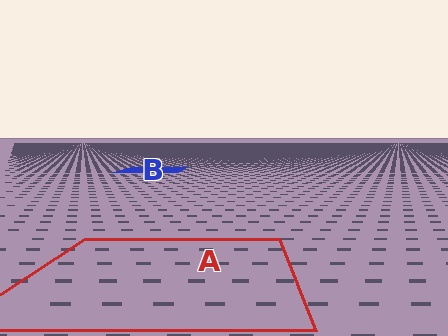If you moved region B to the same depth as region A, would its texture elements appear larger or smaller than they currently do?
They would appear larger. At a closer depth, the same texture elements are projected at a bigger on-screen size.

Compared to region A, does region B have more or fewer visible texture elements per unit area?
Region B has more texture elements per unit area — they are packed more densely because it is farther away.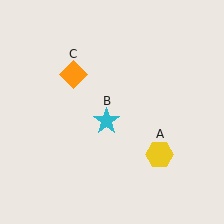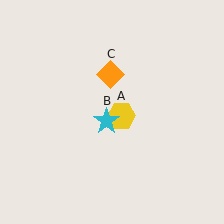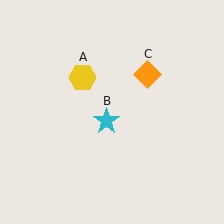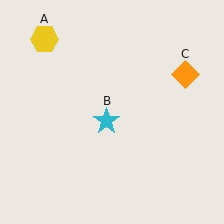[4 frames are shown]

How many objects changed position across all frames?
2 objects changed position: yellow hexagon (object A), orange diamond (object C).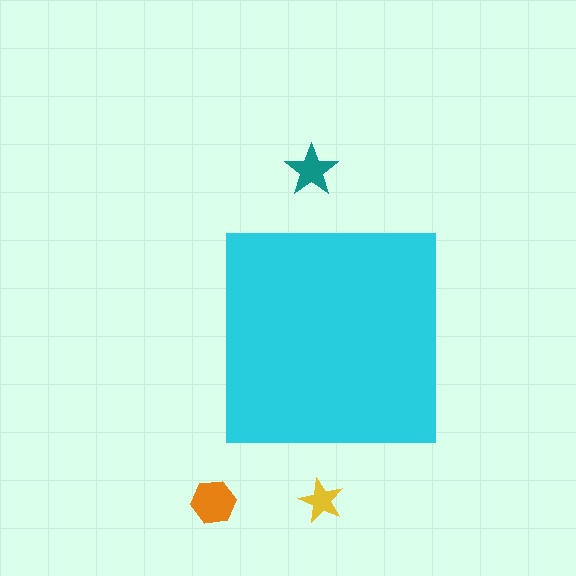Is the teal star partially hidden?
No, the teal star is fully visible.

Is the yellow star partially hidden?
No, the yellow star is fully visible.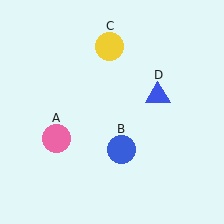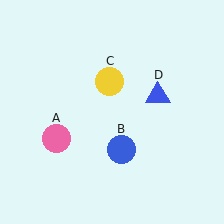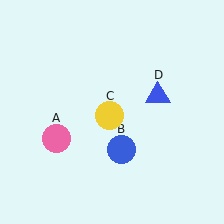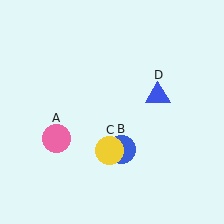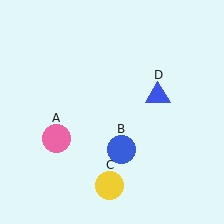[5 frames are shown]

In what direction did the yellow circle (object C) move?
The yellow circle (object C) moved down.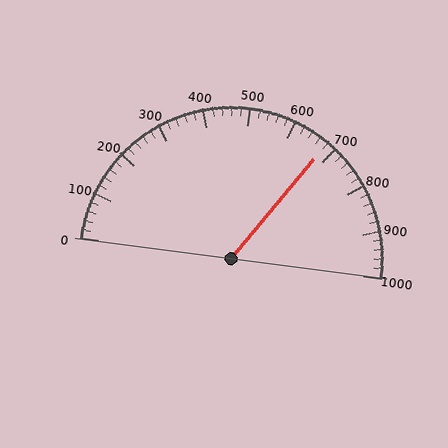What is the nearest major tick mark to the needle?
The nearest major tick mark is 700.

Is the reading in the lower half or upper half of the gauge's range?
The reading is in the upper half of the range (0 to 1000).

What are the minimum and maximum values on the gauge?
The gauge ranges from 0 to 1000.